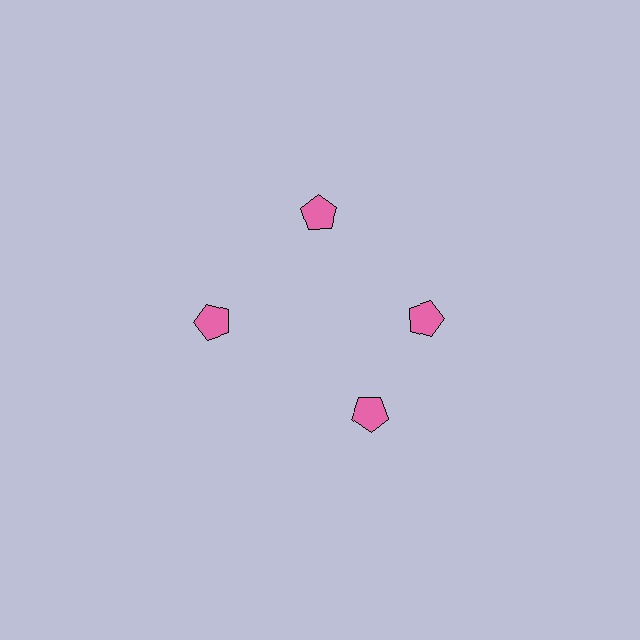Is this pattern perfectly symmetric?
No. The 4 pink pentagons are arranged in a ring, but one element near the 6 o'clock position is rotated out of alignment along the ring, breaking the 4-fold rotational symmetry.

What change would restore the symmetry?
The symmetry would be restored by rotating it back into even spacing with its neighbors so that all 4 pentagons sit at equal angles and equal distance from the center.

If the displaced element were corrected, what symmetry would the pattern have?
It would have 4-fold rotational symmetry — the pattern would map onto itself every 90 degrees.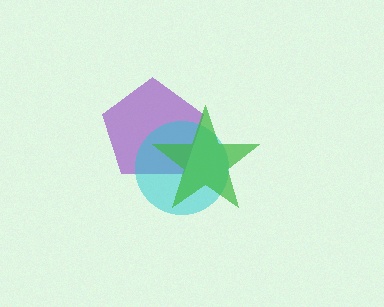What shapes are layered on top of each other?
The layered shapes are: a purple pentagon, a cyan circle, a green star.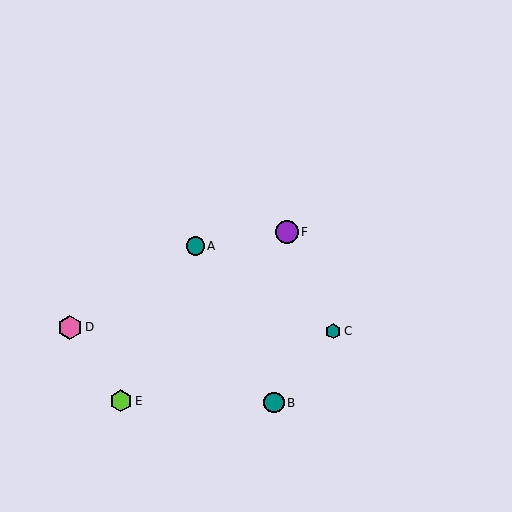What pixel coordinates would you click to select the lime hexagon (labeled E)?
Click at (121, 401) to select the lime hexagon E.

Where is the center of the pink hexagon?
The center of the pink hexagon is at (70, 327).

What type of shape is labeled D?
Shape D is a pink hexagon.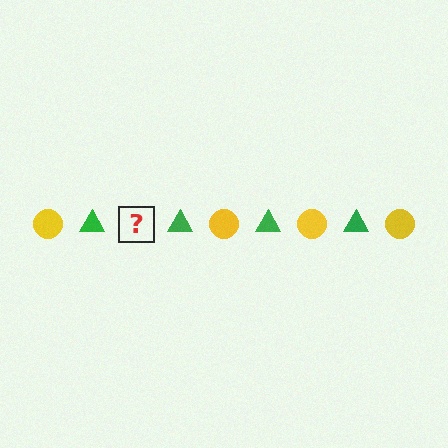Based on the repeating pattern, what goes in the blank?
The blank should be a yellow circle.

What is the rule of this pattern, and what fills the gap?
The rule is that the pattern alternates between yellow circle and green triangle. The gap should be filled with a yellow circle.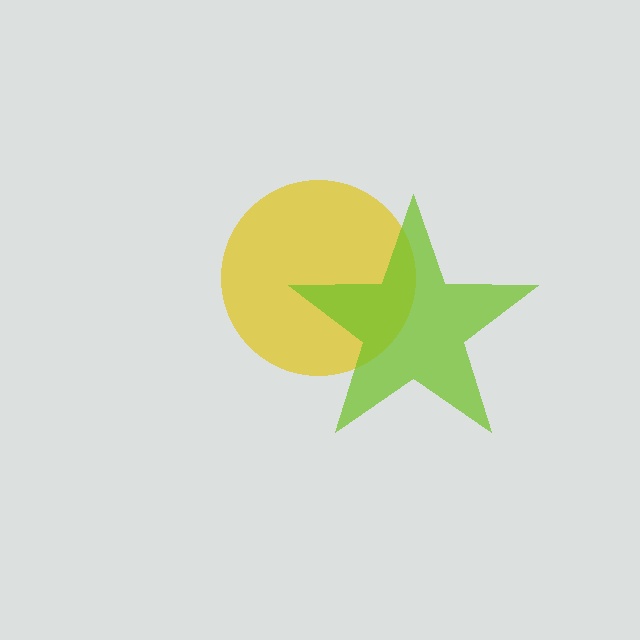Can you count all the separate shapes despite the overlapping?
Yes, there are 2 separate shapes.